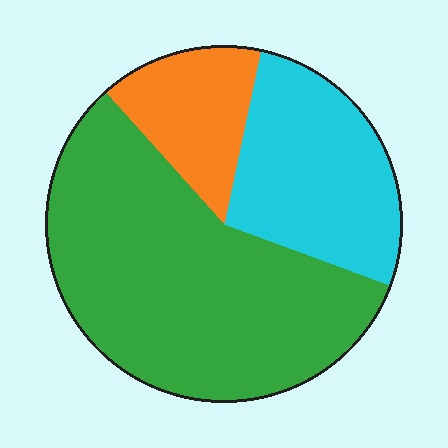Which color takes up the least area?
Orange, at roughly 15%.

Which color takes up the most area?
Green, at roughly 60%.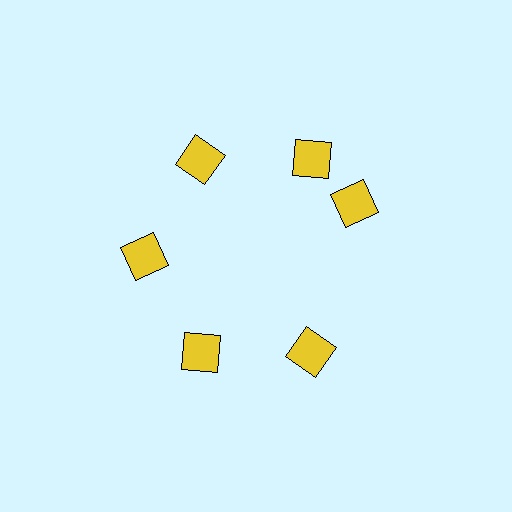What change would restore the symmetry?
The symmetry would be restored by rotating it back into even spacing with its neighbors so that all 6 squares sit at equal angles and equal distance from the center.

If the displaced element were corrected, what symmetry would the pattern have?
It would have 6-fold rotational symmetry — the pattern would map onto itself every 60 degrees.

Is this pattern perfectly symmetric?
No. The 6 yellow squares are arranged in a ring, but one element near the 3 o'clock position is rotated out of alignment along the ring, breaking the 6-fold rotational symmetry.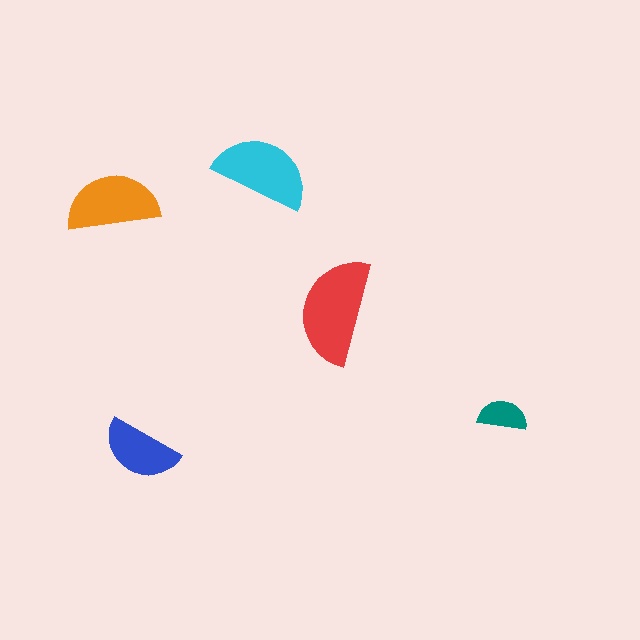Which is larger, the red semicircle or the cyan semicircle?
The red one.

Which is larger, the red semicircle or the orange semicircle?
The red one.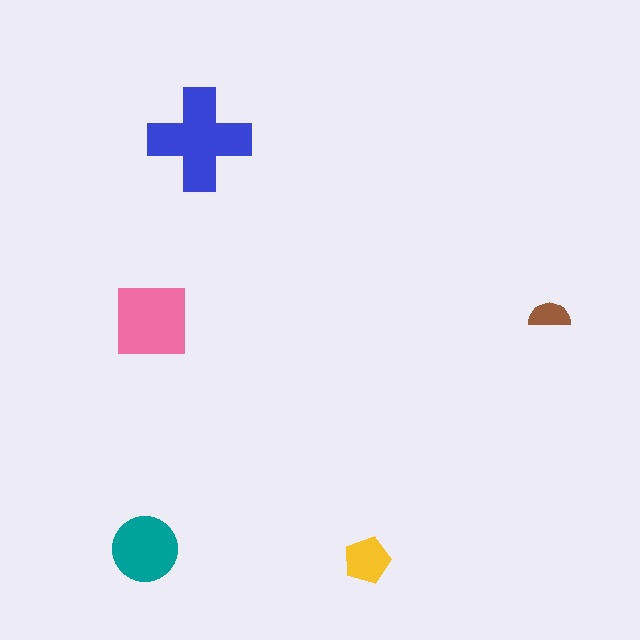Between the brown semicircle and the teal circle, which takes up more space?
The teal circle.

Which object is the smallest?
The brown semicircle.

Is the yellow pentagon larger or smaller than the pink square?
Smaller.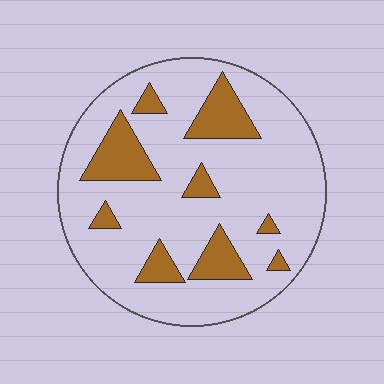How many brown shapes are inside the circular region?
9.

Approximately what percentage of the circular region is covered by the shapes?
Approximately 20%.